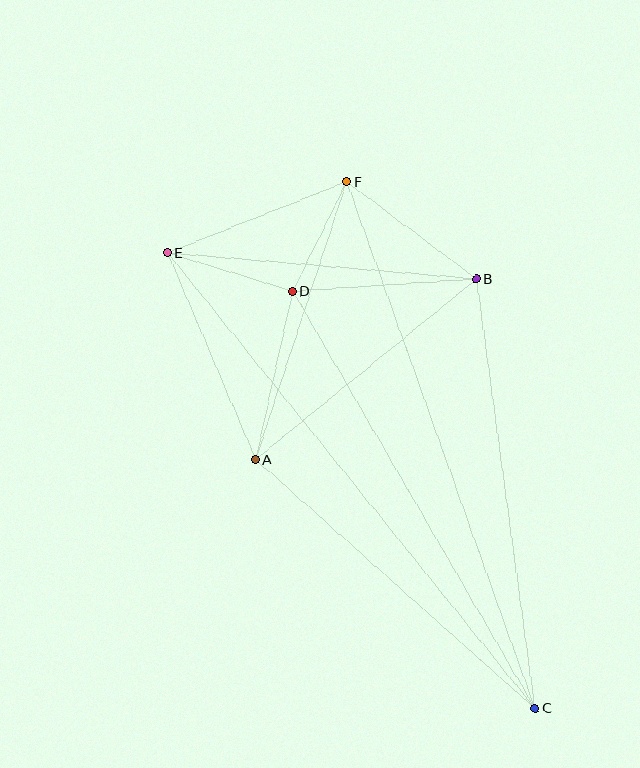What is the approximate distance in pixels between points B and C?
The distance between B and C is approximately 433 pixels.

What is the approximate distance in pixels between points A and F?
The distance between A and F is approximately 292 pixels.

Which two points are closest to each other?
Points D and F are closest to each other.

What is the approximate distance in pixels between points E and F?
The distance between E and F is approximately 193 pixels.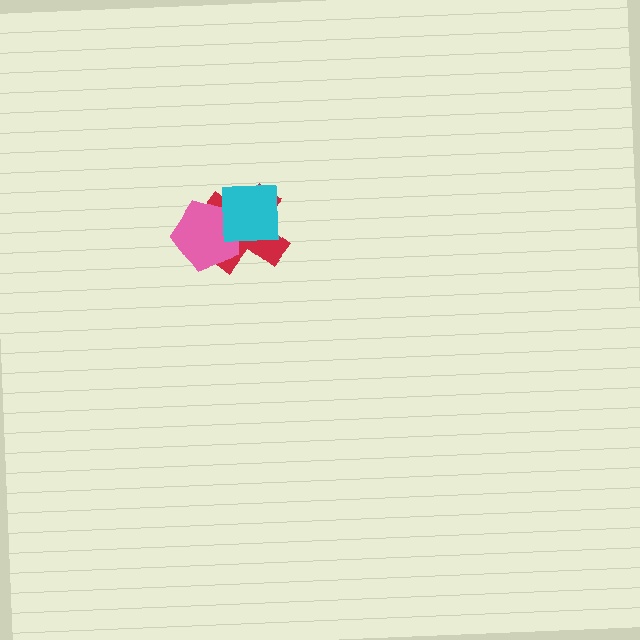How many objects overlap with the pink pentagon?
2 objects overlap with the pink pentagon.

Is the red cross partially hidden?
Yes, it is partially covered by another shape.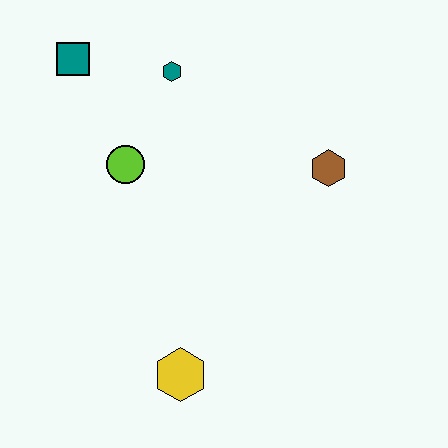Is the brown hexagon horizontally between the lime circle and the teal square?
No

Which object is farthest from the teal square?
The yellow hexagon is farthest from the teal square.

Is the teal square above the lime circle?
Yes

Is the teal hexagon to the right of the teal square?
Yes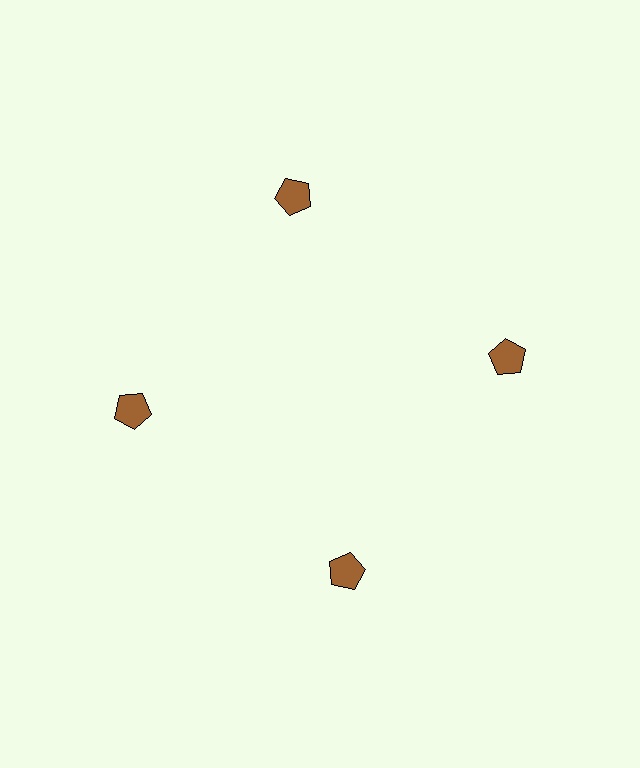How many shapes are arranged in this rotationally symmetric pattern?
There are 4 shapes, arranged in 4 groups of 1.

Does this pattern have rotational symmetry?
Yes, this pattern has 4-fold rotational symmetry. It looks the same after rotating 90 degrees around the center.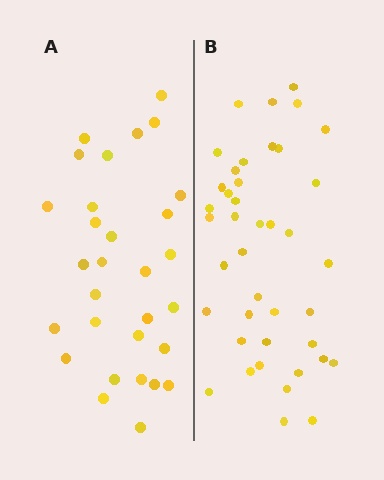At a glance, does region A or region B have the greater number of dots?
Region B (the right region) has more dots.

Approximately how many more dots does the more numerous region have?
Region B has roughly 12 or so more dots than region A.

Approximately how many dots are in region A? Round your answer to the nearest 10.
About 30 dots.